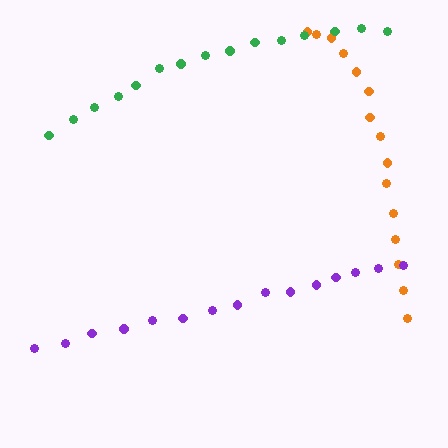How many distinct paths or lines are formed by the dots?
There are 3 distinct paths.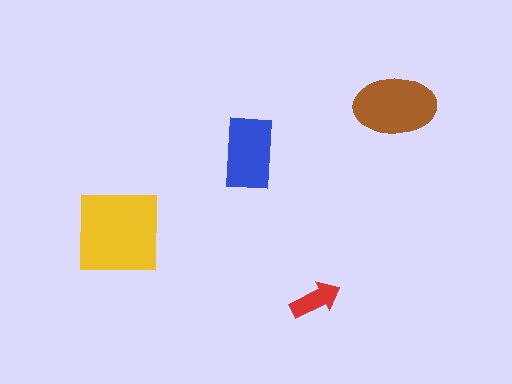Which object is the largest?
The yellow square.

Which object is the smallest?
The red arrow.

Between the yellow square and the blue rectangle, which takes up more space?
The yellow square.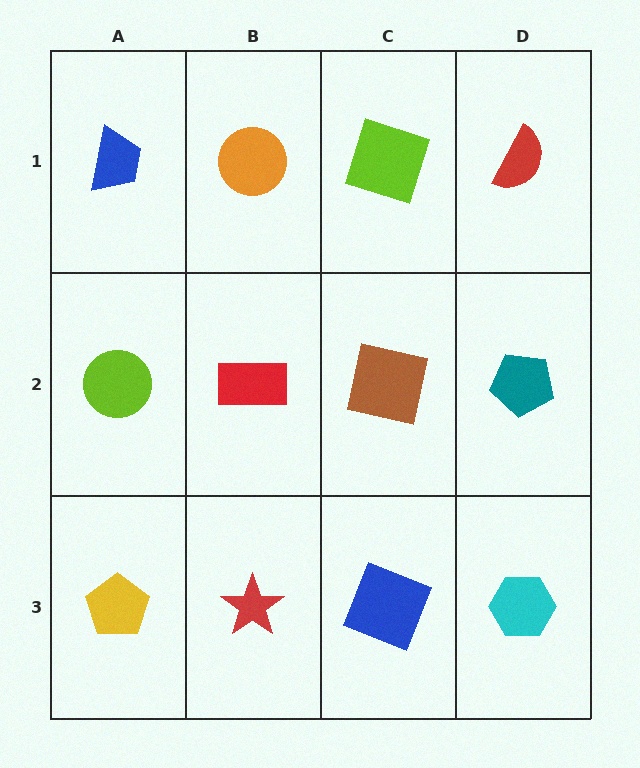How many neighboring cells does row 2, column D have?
3.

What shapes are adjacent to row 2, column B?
An orange circle (row 1, column B), a red star (row 3, column B), a lime circle (row 2, column A), a brown square (row 2, column C).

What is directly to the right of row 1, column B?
A lime square.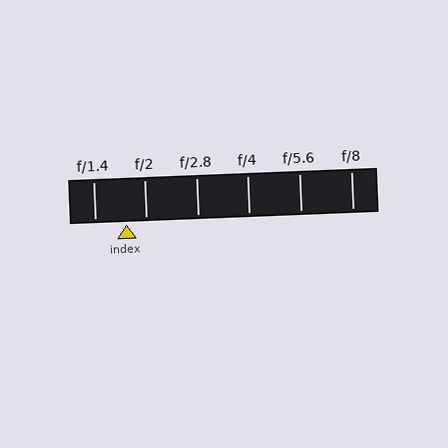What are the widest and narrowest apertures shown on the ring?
The widest aperture shown is f/1.4 and the narrowest is f/8.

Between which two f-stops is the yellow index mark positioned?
The index mark is between f/1.4 and f/2.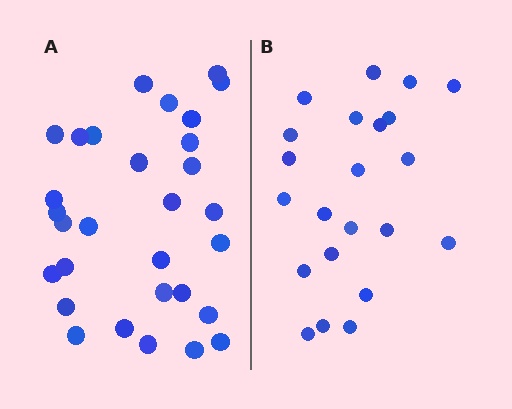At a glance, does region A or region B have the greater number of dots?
Region A (the left region) has more dots.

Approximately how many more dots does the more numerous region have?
Region A has roughly 8 or so more dots than region B.